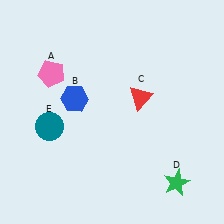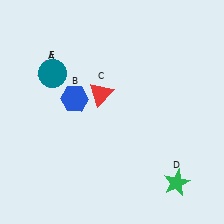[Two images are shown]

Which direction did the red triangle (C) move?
The red triangle (C) moved left.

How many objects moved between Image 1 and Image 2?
2 objects moved between the two images.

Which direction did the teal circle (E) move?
The teal circle (E) moved up.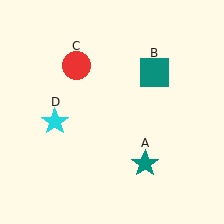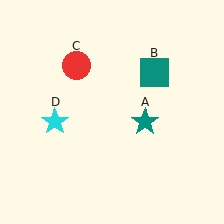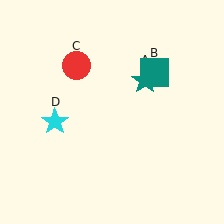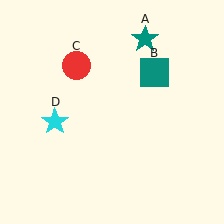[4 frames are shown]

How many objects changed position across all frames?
1 object changed position: teal star (object A).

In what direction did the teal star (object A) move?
The teal star (object A) moved up.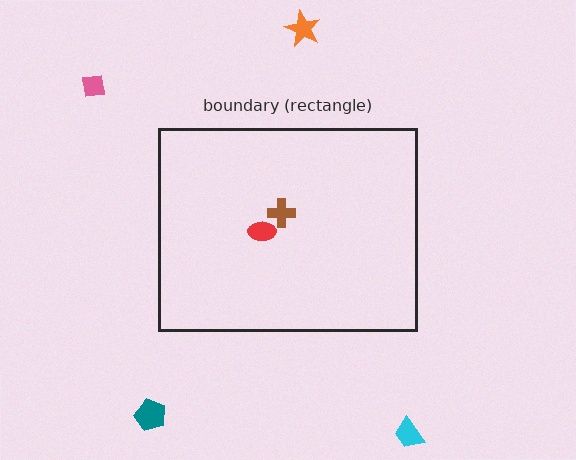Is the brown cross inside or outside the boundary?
Inside.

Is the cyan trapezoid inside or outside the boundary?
Outside.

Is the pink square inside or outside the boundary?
Outside.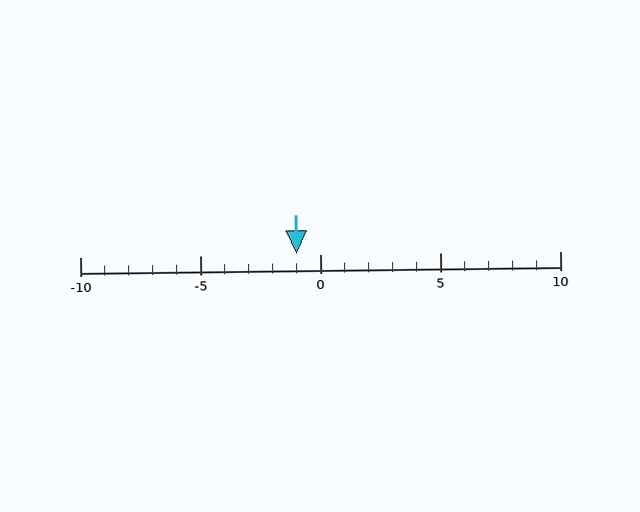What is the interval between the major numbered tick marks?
The major tick marks are spaced 5 units apart.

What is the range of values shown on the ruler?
The ruler shows values from -10 to 10.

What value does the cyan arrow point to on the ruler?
The cyan arrow points to approximately -1.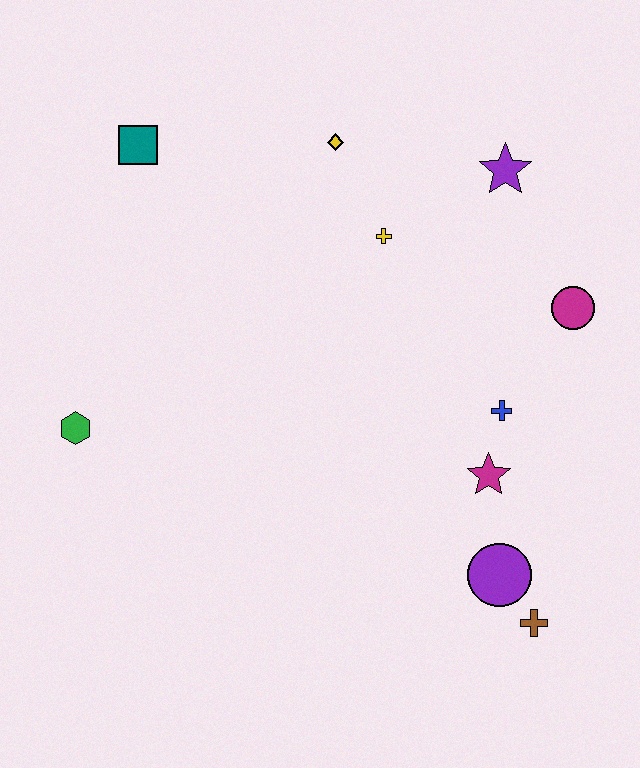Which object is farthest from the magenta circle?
The green hexagon is farthest from the magenta circle.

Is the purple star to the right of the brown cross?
No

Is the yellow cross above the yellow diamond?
No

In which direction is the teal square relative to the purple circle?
The teal square is above the purple circle.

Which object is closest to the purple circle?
The brown cross is closest to the purple circle.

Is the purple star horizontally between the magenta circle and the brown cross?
No